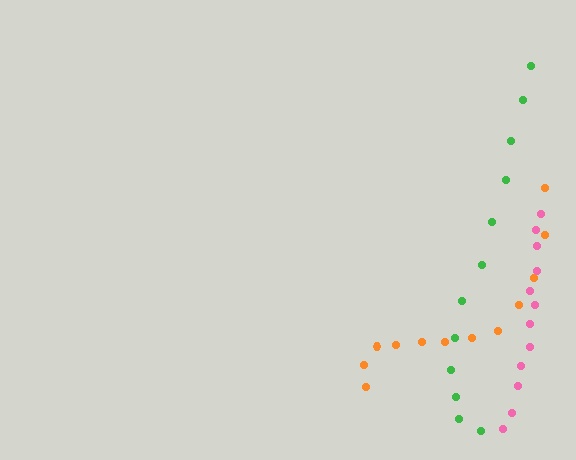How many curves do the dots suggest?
There are 3 distinct paths.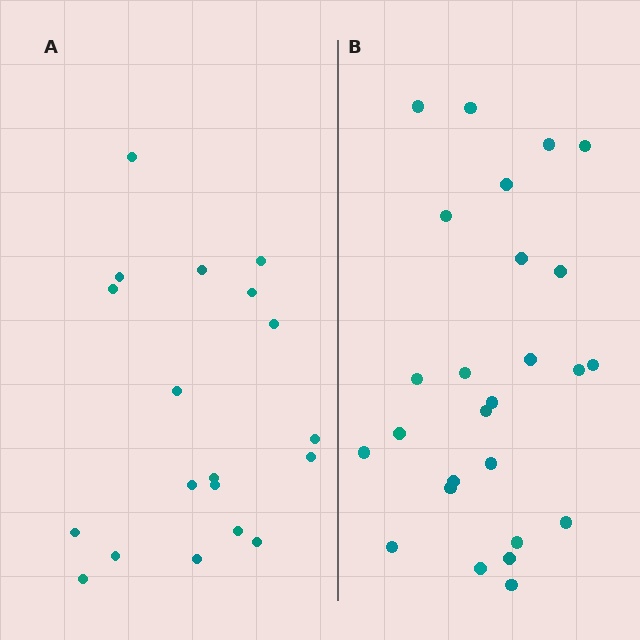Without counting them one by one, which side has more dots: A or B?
Region B (the right region) has more dots.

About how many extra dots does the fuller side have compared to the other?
Region B has roughly 8 or so more dots than region A.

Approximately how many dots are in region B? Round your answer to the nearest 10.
About 30 dots. (The exact count is 26, which rounds to 30.)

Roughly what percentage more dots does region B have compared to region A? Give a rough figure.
About 35% more.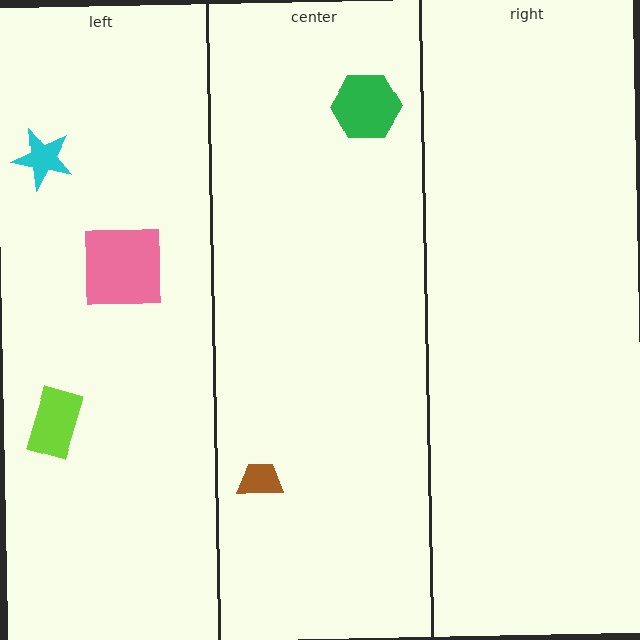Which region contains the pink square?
The left region.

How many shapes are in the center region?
2.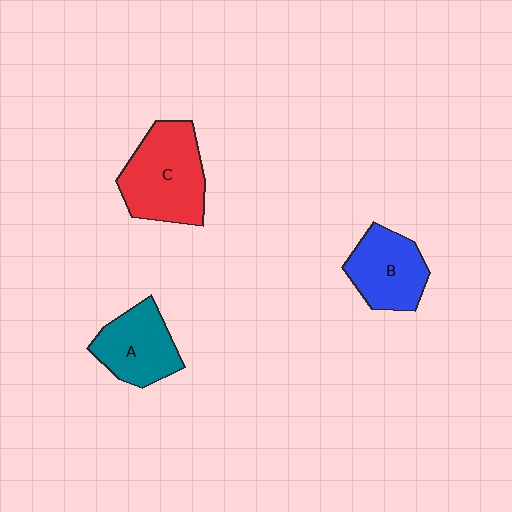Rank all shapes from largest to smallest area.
From largest to smallest: C (red), B (blue), A (teal).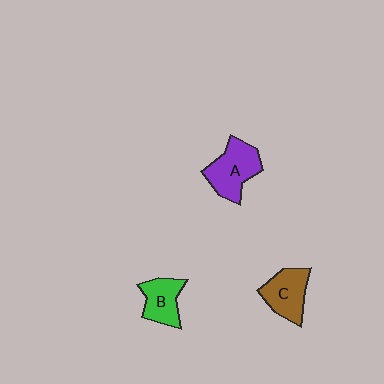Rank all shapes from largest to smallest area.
From largest to smallest: A (purple), C (brown), B (green).